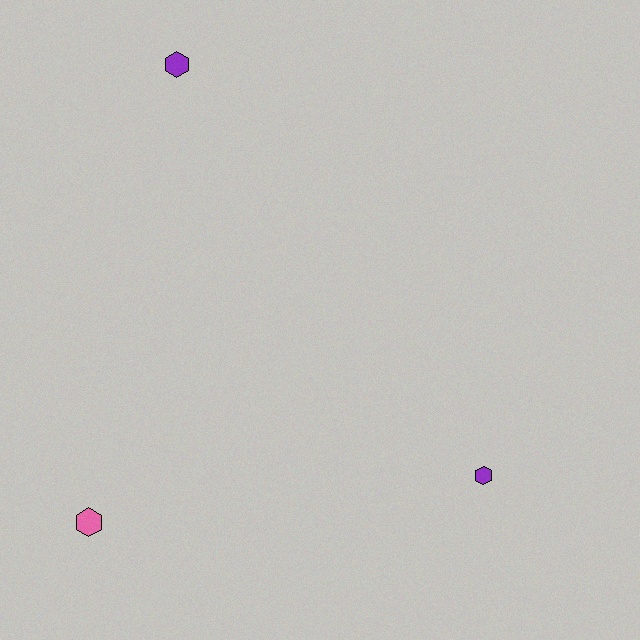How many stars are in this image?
There are no stars.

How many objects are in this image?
There are 3 objects.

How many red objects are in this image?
There are no red objects.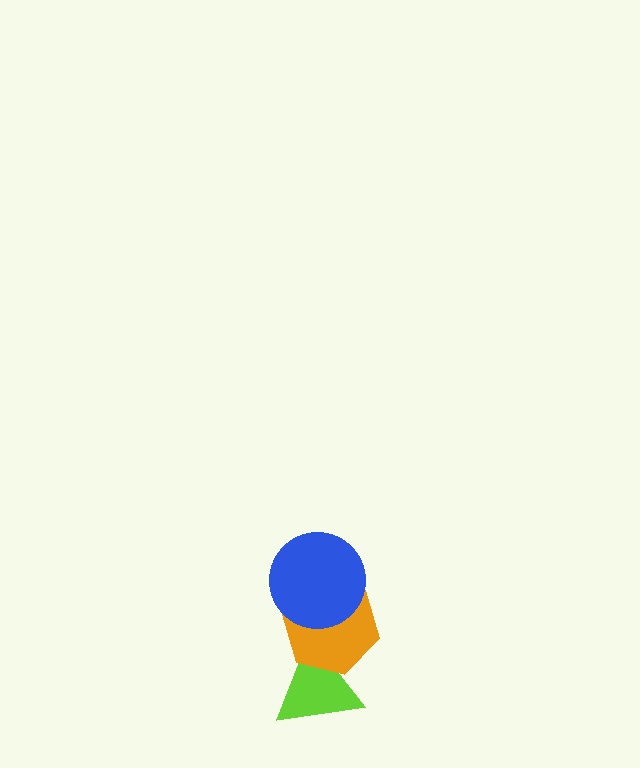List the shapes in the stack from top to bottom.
From top to bottom: the blue circle, the orange hexagon, the lime triangle.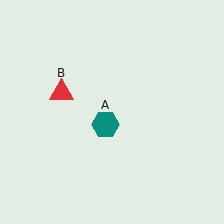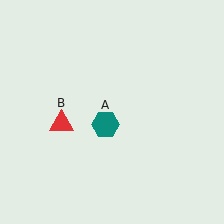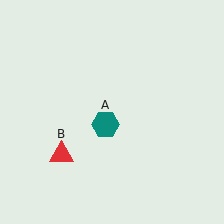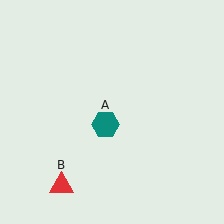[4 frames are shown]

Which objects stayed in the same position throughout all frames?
Teal hexagon (object A) remained stationary.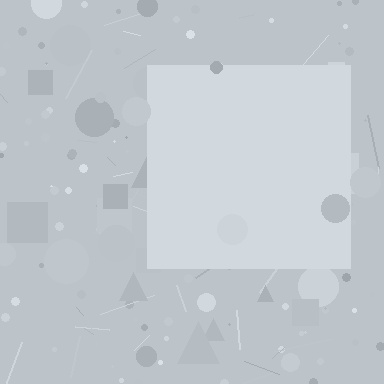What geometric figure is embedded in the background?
A square is embedded in the background.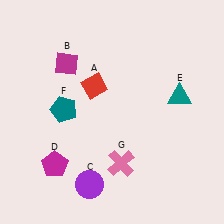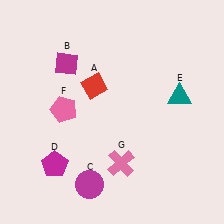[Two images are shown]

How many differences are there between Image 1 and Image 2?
There are 2 differences between the two images.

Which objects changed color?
C changed from purple to magenta. F changed from teal to pink.